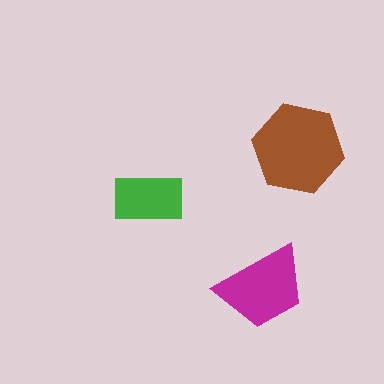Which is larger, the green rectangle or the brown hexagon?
The brown hexagon.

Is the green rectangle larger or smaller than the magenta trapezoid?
Smaller.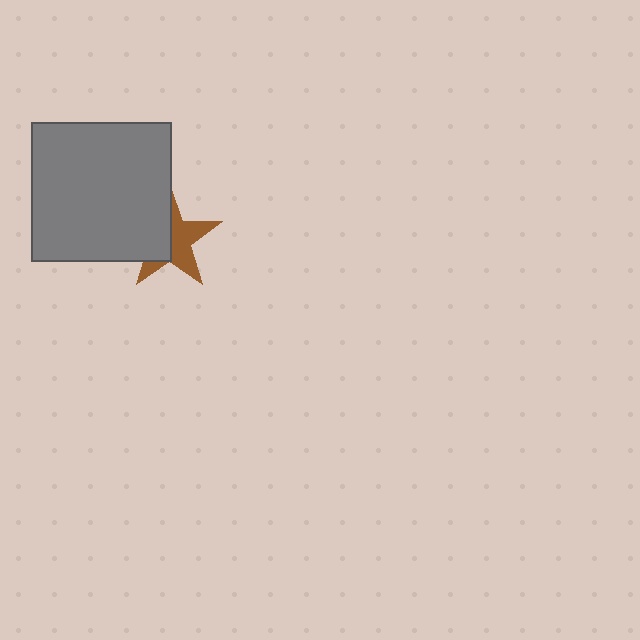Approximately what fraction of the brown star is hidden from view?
Roughly 45% of the brown star is hidden behind the gray square.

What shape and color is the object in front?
The object in front is a gray square.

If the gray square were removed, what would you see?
You would see the complete brown star.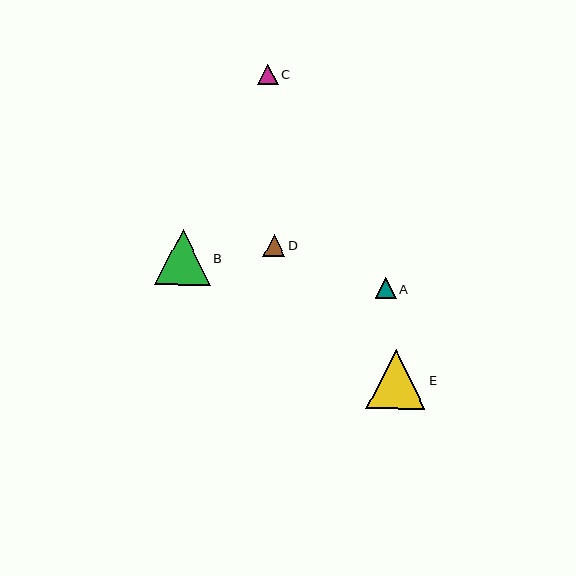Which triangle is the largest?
Triangle E is the largest with a size of approximately 59 pixels.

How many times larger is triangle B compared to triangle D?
Triangle B is approximately 2.6 times the size of triangle D.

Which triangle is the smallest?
Triangle C is the smallest with a size of approximately 20 pixels.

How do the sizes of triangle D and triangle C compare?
Triangle D and triangle C are approximately the same size.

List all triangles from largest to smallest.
From largest to smallest: E, B, D, A, C.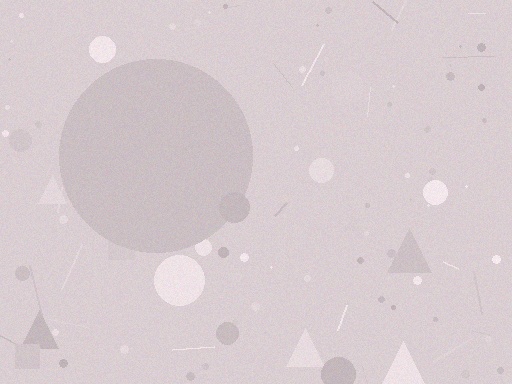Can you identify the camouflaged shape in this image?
The camouflaged shape is a circle.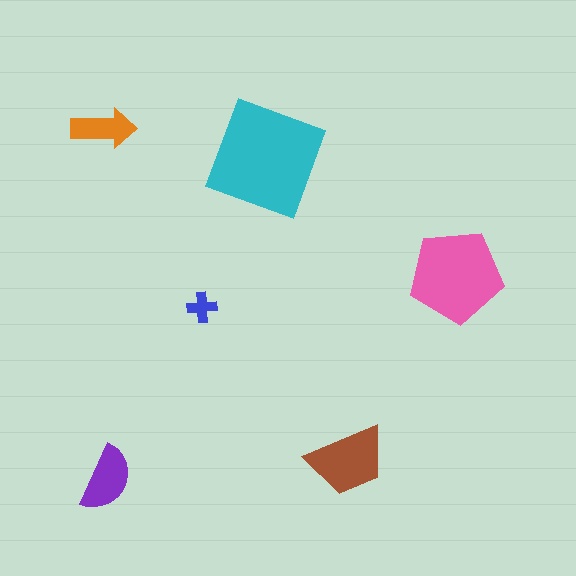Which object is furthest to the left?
The orange arrow is leftmost.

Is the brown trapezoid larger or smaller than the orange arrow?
Larger.